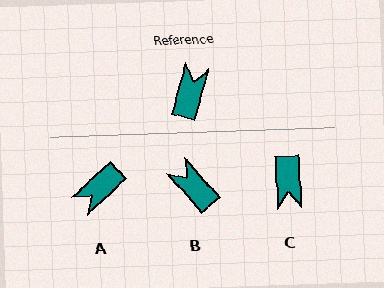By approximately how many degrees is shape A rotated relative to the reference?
Approximately 148 degrees counter-clockwise.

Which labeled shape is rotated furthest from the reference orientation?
C, about 162 degrees away.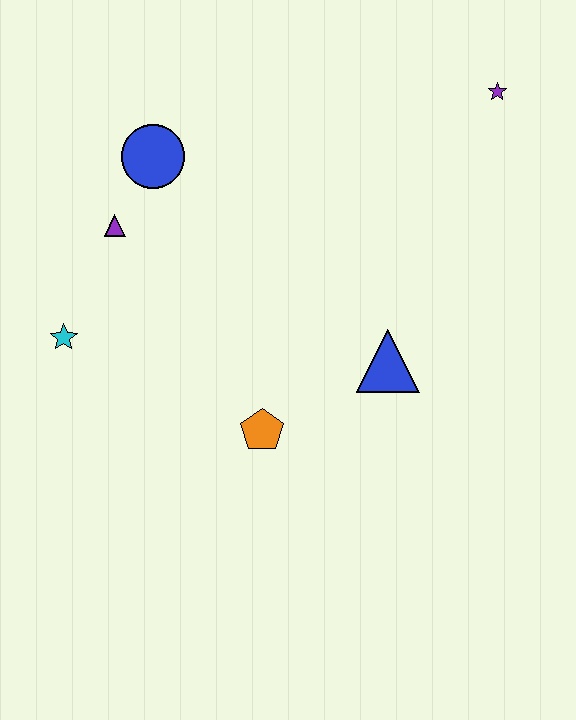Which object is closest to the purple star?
The blue triangle is closest to the purple star.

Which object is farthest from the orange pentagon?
The purple star is farthest from the orange pentagon.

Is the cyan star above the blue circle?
No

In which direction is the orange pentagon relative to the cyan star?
The orange pentagon is to the right of the cyan star.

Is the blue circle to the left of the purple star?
Yes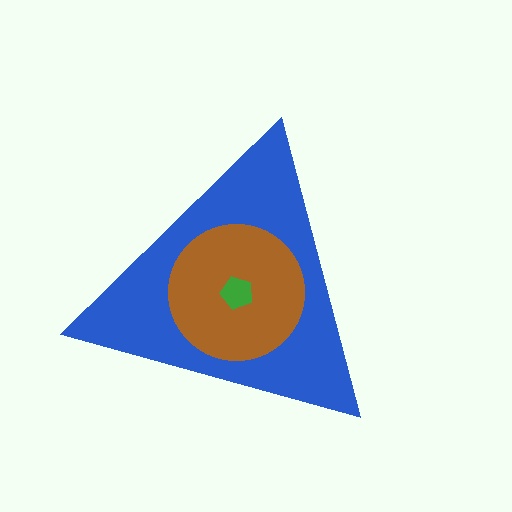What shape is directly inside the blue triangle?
The brown circle.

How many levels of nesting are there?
3.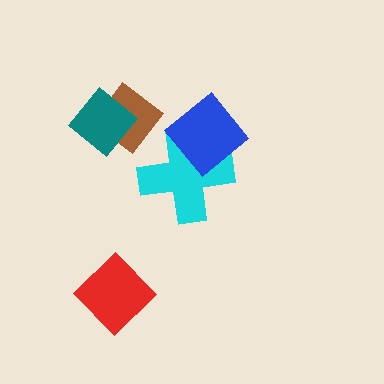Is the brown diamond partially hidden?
Yes, it is partially covered by another shape.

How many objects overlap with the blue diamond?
1 object overlaps with the blue diamond.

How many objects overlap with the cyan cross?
1 object overlaps with the cyan cross.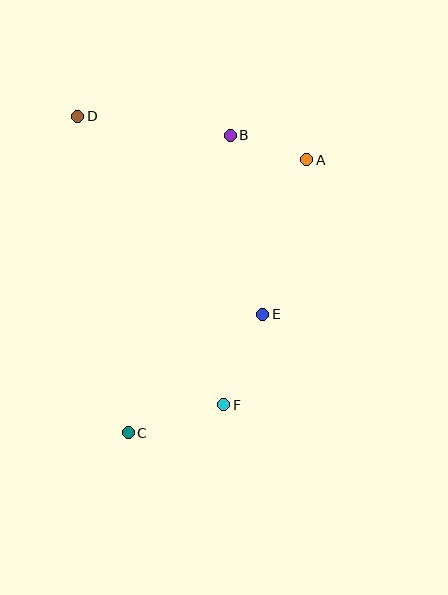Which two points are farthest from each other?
Points A and C are farthest from each other.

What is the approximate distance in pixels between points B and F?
The distance between B and F is approximately 270 pixels.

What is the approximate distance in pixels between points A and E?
The distance between A and E is approximately 160 pixels.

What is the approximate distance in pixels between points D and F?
The distance between D and F is approximately 323 pixels.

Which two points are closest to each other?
Points A and B are closest to each other.